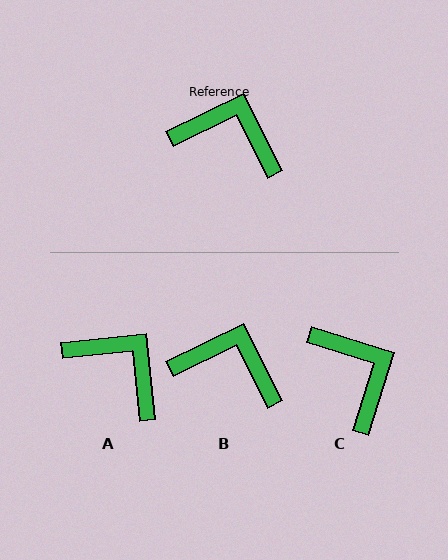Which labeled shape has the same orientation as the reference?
B.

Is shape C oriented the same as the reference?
No, it is off by about 44 degrees.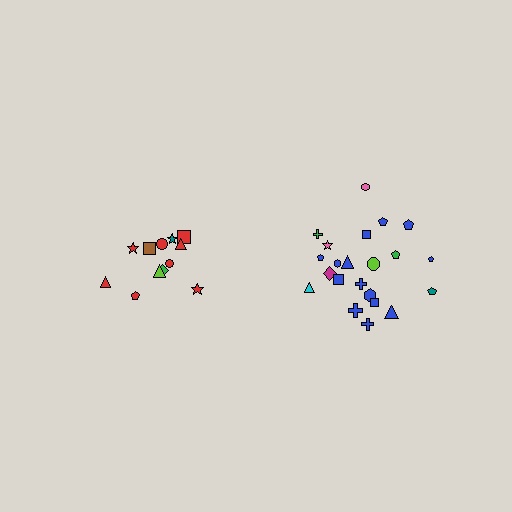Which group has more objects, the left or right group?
The right group.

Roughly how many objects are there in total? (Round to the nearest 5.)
Roughly 35 objects in total.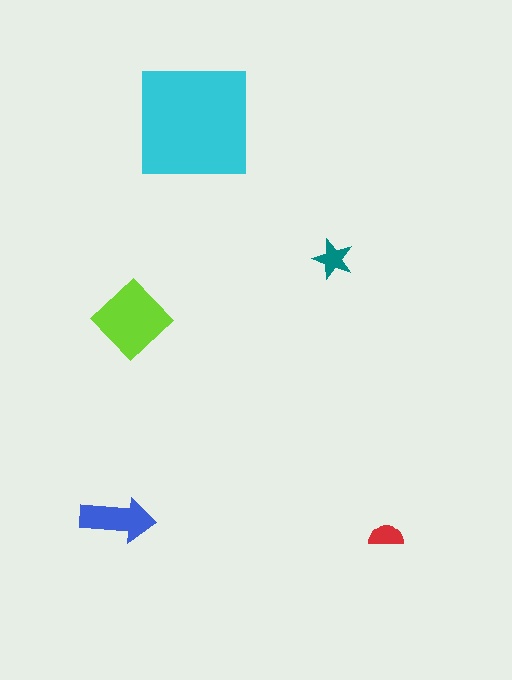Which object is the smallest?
The red semicircle.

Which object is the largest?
The cyan square.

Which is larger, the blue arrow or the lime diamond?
The lime diamond.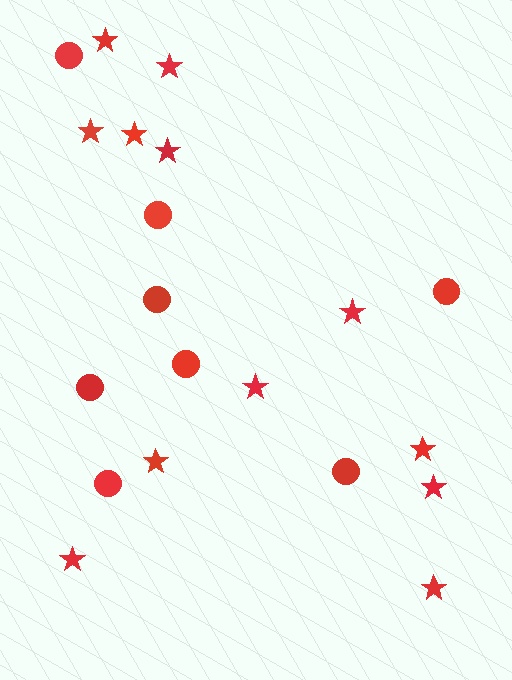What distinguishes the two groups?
There are 2 groups: one group of circles (8) and one group of stars (12).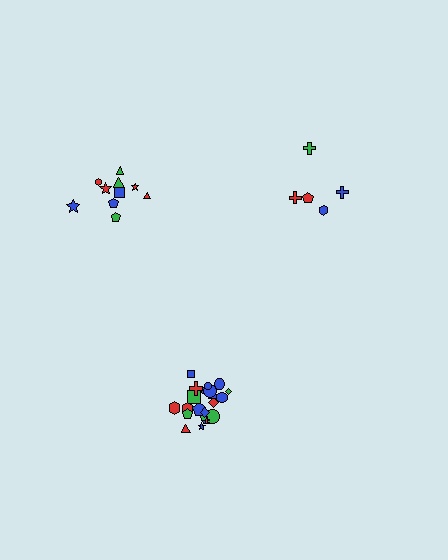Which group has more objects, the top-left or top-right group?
The top-left group.